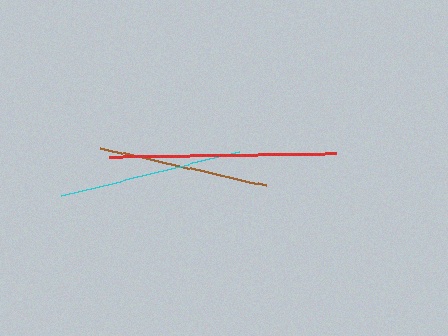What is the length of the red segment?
The red segment is approximately 228 pixels long.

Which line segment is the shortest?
The brown line is the shortest at approximately 170 pixels.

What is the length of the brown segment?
The brown segment is approximately 170 pixels long.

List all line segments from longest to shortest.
From longest to shortest: red, cyan, brown.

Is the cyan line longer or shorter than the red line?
The red line is longer than the cyan line.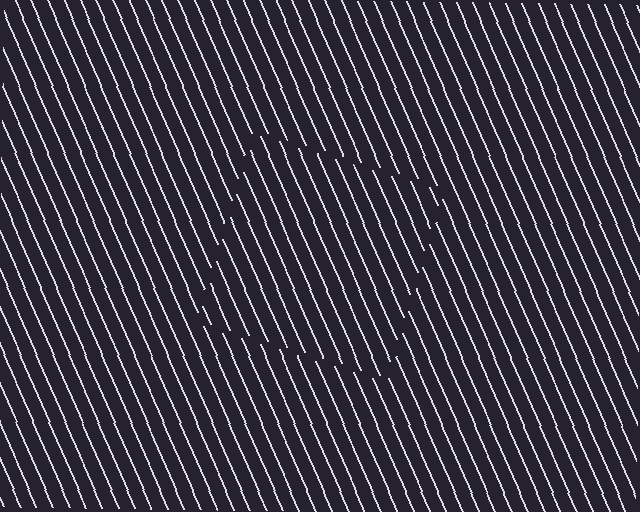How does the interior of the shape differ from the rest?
The interior of the shape contains the same grating, shifted by half a period — the contour is defined by the phase discontinuity where line-ends from the inner and outer gratings abut.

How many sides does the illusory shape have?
4 sides — the line-ends trace a square.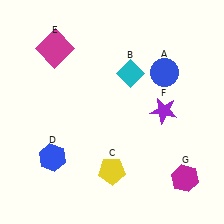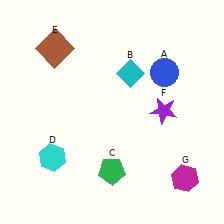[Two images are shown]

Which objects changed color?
C changed from yellow to green. D changed from blue to cyan. E changed from magenta to brown.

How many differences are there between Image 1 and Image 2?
There are 3 differences between the two images.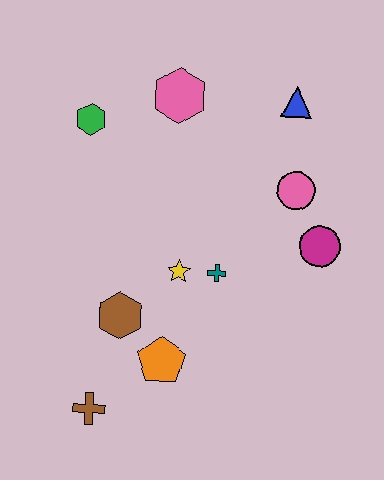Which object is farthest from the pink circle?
The brown cross is farthest from the pink circle.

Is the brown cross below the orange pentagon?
Yes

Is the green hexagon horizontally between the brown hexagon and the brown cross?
No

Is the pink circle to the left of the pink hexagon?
No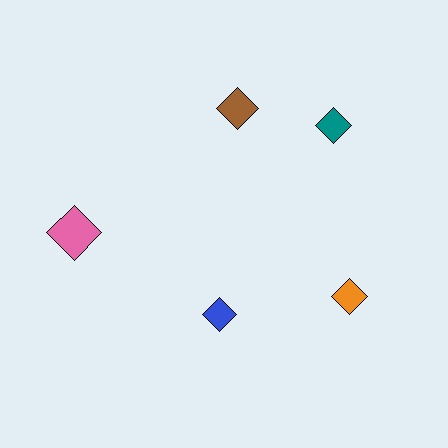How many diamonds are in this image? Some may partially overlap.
There are 5 diamonds.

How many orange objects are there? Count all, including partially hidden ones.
There is 1 orange object.